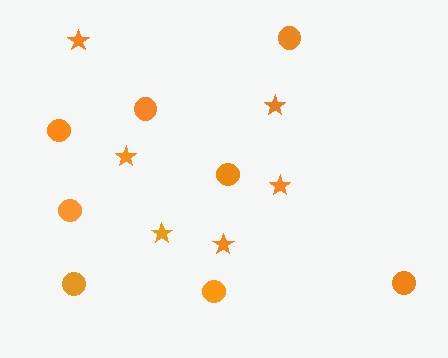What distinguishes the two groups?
There are 2 groups: one group of circles (8) and one group of stars (6).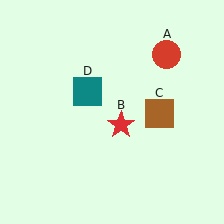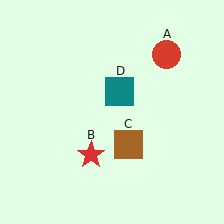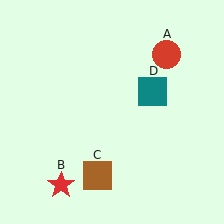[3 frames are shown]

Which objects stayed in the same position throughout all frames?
Red circle (object A) remained stationary.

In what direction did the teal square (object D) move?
The teal square (object D) moved right.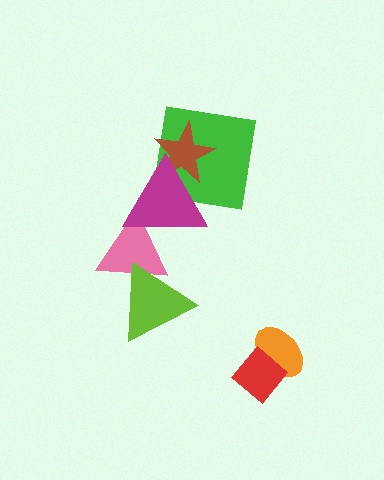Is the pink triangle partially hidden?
Yes, it is partially covered by another shape.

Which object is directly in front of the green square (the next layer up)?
The brown star is directly in front of the green square.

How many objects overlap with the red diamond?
1 object overlaps with the red diamond.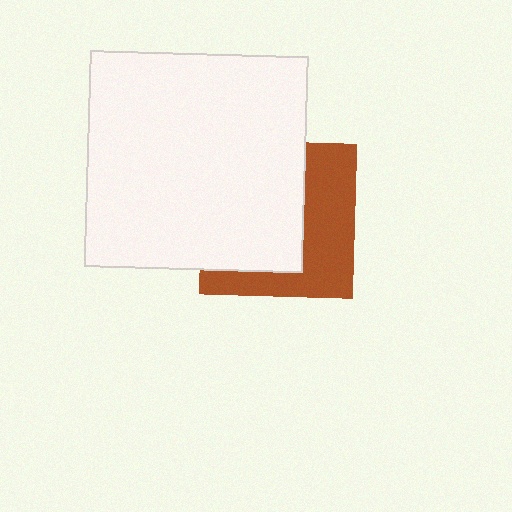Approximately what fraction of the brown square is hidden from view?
Roughly 57% of the brown square is hidden behind the white rectangle.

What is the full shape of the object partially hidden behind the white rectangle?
The partially hidden object is a brown square.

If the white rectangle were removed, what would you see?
You would see the complete brown square.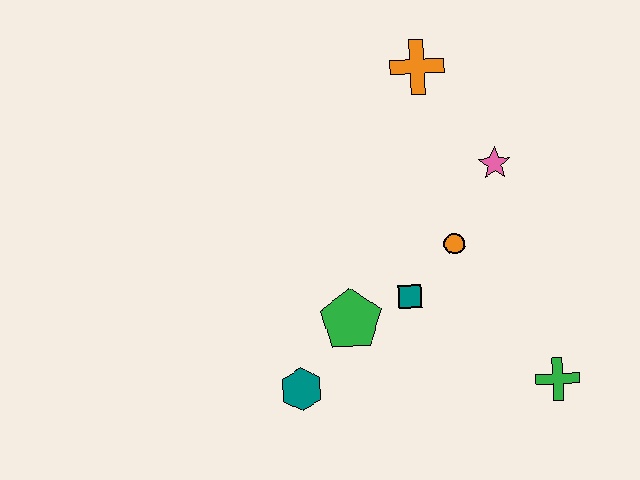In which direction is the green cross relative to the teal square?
The green cross is to the right of the teal square.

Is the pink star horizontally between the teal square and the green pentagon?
No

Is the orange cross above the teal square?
Yes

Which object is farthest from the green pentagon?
The orange cross is farthest from the green pentagon.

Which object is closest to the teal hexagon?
The green pentagon is closest to the teal hexagon.